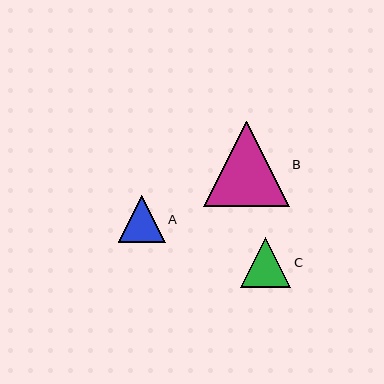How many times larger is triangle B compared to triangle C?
Triangle B is approximately 1.7 times the size of triangle C.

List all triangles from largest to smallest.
From largest to smallest: B, C, A.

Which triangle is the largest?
Triangle B is the largest with a size of approximately 85 pixels.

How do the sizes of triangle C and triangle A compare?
Triangle C and triangle A are approximately the same size.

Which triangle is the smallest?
Triangle A is the smallest with a size of approximately 47 pixels.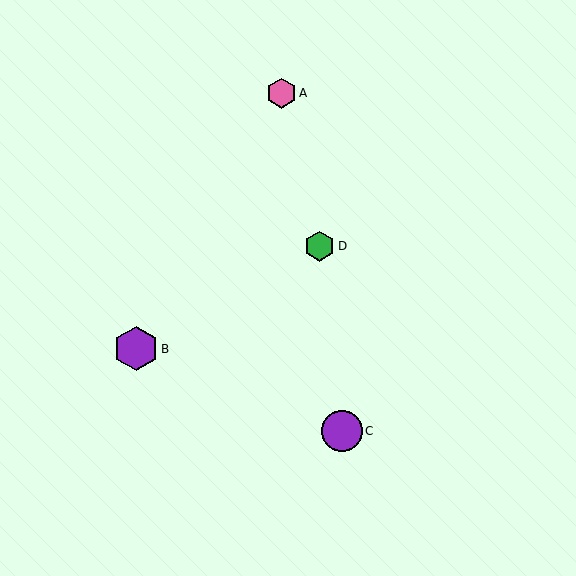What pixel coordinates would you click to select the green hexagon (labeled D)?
Click at (320, 246) to select the green hexagon D.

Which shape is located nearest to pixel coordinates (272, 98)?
The pink hexagon (labeled A) at (282, 93) is nearest to that location.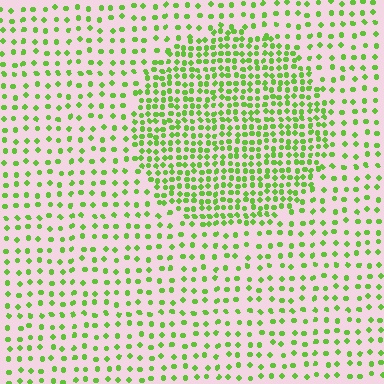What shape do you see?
I see a circle.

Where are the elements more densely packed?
The elements are more densely packed inside the circle boundary.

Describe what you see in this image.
The image contains small lime elements arranged at two different densities. A circle-shaped region is visible where the elements are more densely packed than the surrounding area.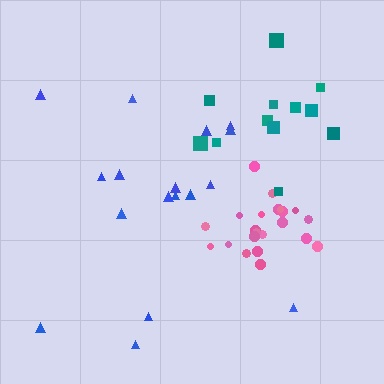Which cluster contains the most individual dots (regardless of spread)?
Pink (23).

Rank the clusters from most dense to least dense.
pink, teal, blue.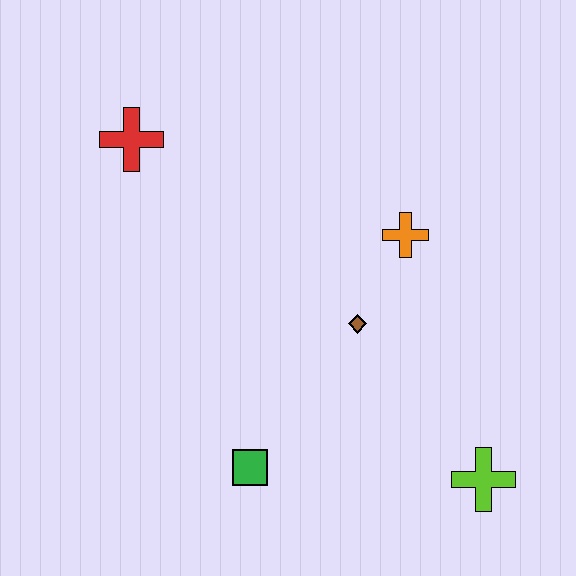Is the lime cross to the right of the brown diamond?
Yes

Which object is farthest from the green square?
The red cross is farthest from the green square.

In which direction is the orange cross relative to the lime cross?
The orange cross is above the lime cross.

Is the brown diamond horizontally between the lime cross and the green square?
Yes